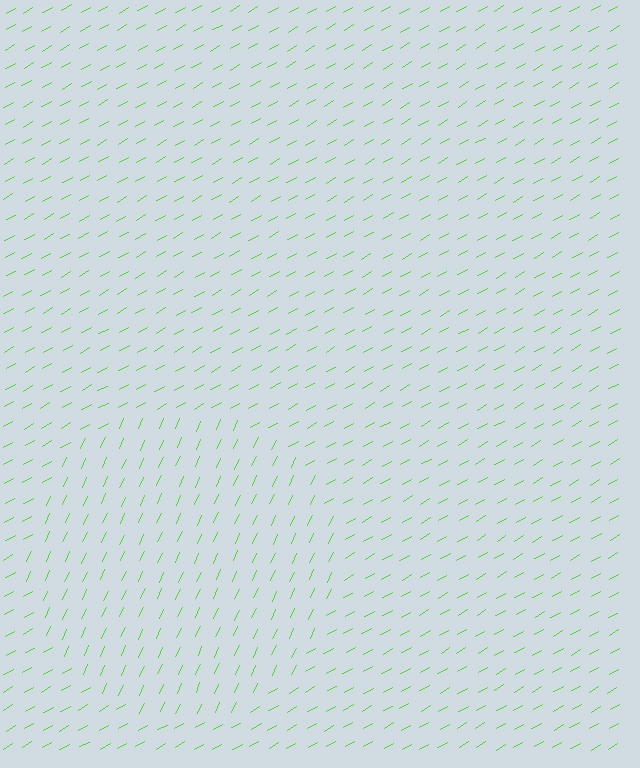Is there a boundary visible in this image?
Yes, there is a texture boundary formed by a change in line orientation.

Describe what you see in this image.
The image is filled with small lime line segments. A circle region in the image has lines oriented differently from the surrounding lines, creating a visible texture boundary.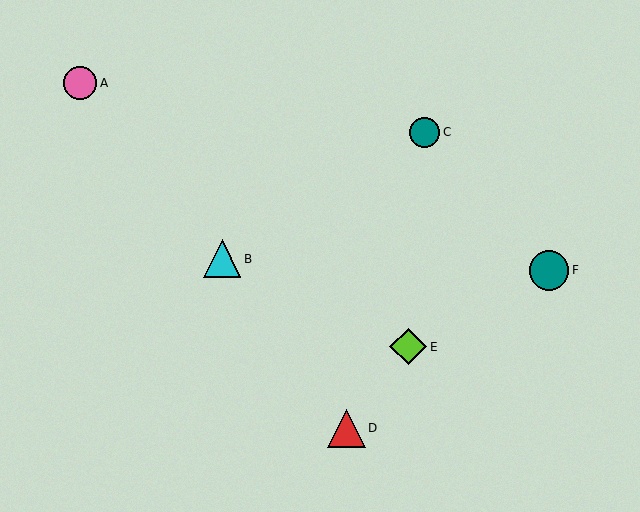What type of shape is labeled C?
Shape C is a teal circle.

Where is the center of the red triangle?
The center of the red triangle is at (347, 428).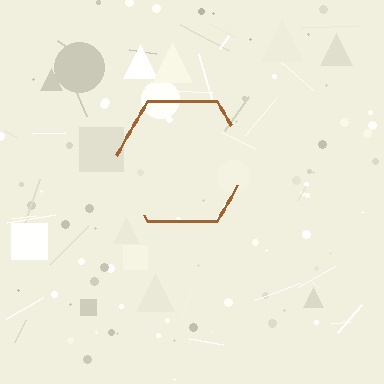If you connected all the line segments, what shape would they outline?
They would outline a hexagon.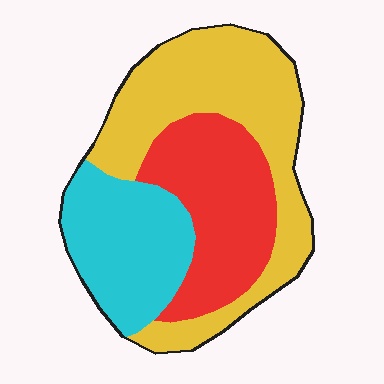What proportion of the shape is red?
Red covers roughly 30% of the shape.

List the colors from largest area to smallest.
From largest to smallest: yellow, red, cyan.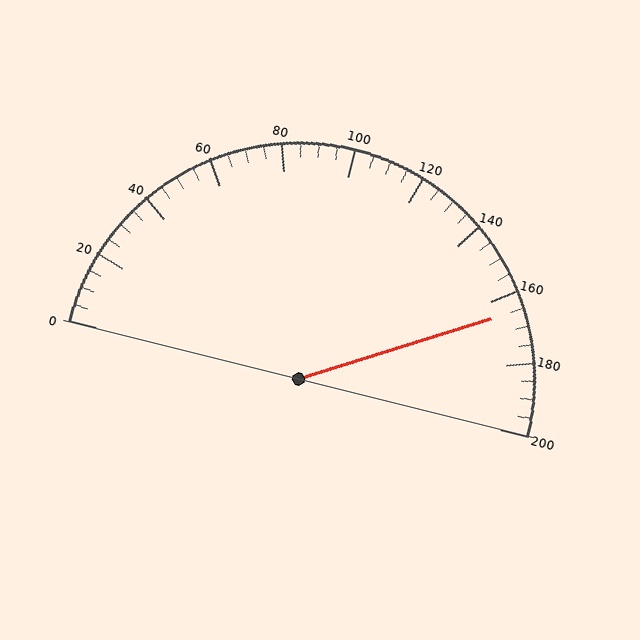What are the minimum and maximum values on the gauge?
The gauge ranges from 0 to 200.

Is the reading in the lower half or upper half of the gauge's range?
The reading is in the upper half of the range (0 to 200).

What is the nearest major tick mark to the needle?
The nearest major tick mark is 160.